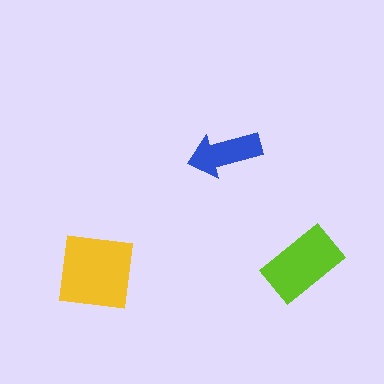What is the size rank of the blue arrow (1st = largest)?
3rd.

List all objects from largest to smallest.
The yellow square, the lime rectangle, the blue arrow.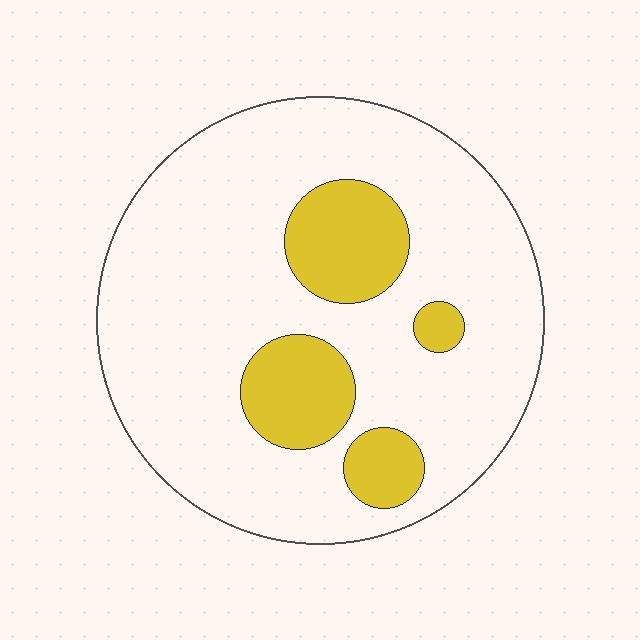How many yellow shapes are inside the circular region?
4.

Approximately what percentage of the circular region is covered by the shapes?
Approximately 20%.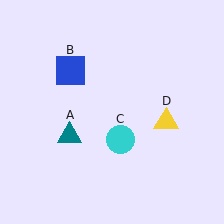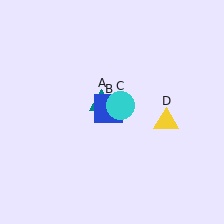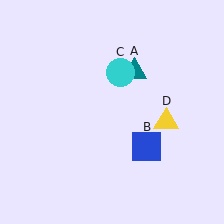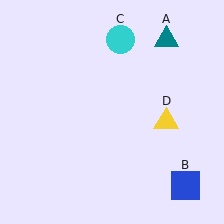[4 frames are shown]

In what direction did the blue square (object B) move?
The blue square (object B) moved down and to the right.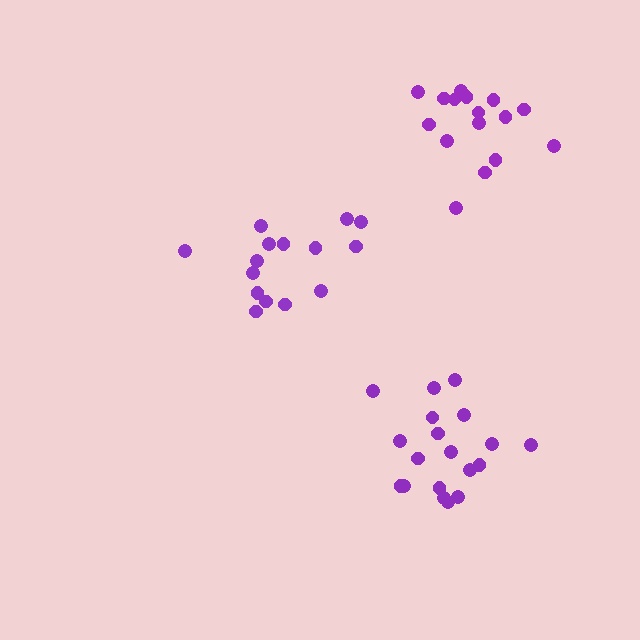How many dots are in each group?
Group 1: 19 dots, Group 2: 16 dots, Group 3: 15 dots (50 total).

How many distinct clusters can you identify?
There are 3 distinct clusters.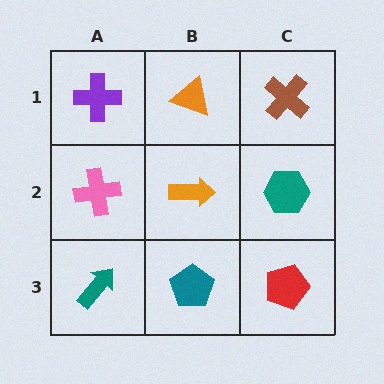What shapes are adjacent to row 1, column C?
A teal hexagon (row 2, column C), an orange triangle (row 1, column B).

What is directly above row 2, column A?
A purple cross.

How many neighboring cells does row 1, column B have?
3.